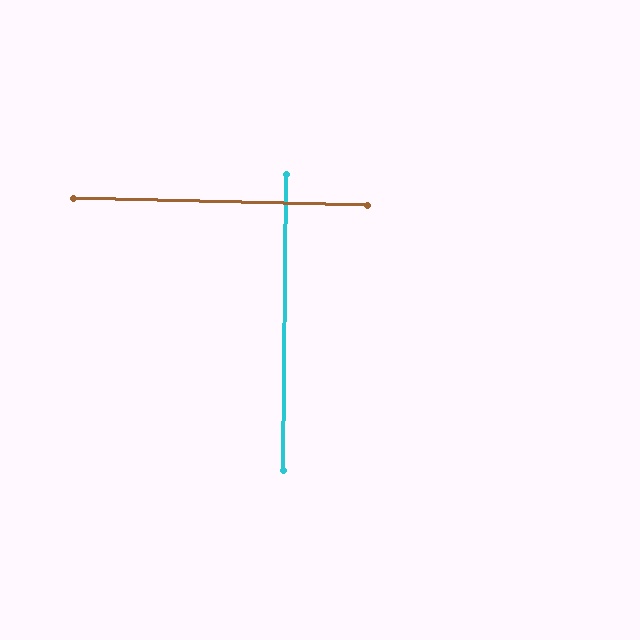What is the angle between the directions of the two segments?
Approximately 89 degrees.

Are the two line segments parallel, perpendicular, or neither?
Perpendicular — they meet at approximately 89°.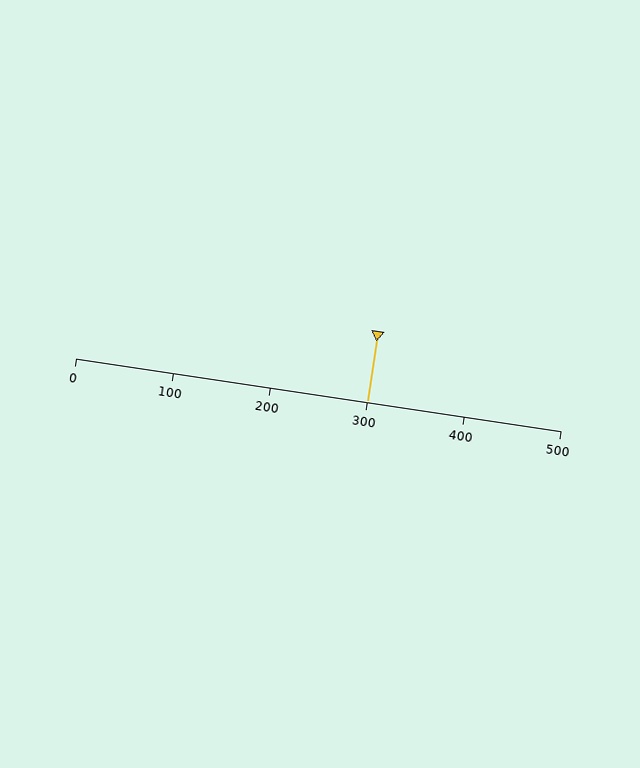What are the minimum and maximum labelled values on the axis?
The axis runs from 0 to 500.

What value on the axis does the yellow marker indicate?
The marker indicates approximately 300.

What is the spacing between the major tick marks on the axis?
The major ticks are spaced 100 apart.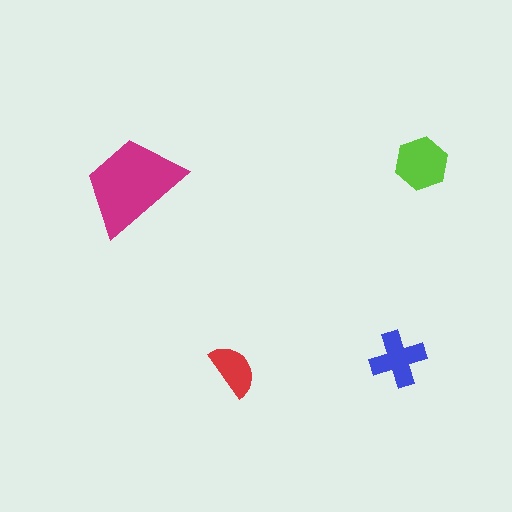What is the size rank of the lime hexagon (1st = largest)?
2nd.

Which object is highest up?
The lime hexagon is topmost.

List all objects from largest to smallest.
The magenta trapezoid, the lime hexagon, the blue cross, the red semicircle.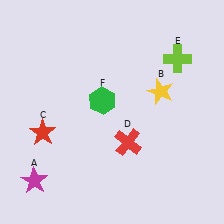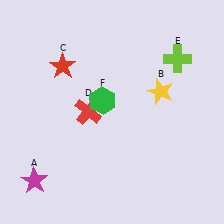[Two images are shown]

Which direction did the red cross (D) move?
The red cross (D) moved left.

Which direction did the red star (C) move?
The red star (C) moved up.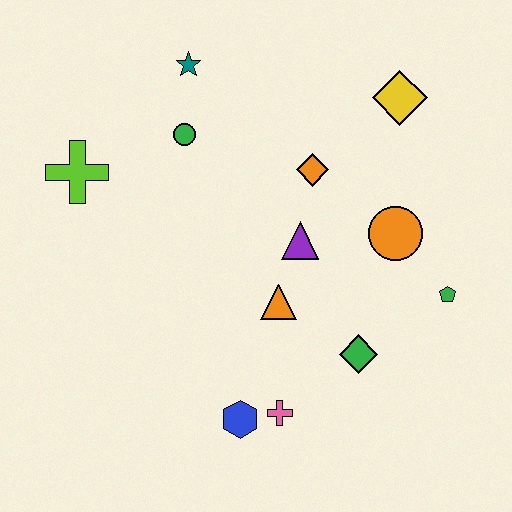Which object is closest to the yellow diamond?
The orange diamond is closest to the yellow diamond.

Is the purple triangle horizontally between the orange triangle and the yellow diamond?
Yes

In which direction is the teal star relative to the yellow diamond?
The teal star is to the left of the yellow diamond.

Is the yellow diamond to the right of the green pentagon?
No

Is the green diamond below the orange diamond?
Yes